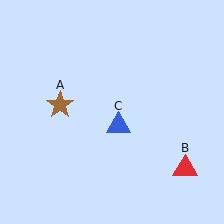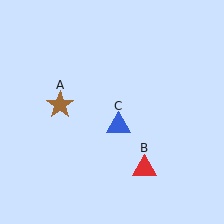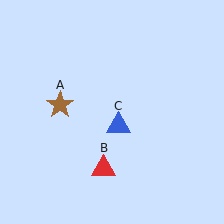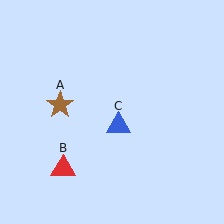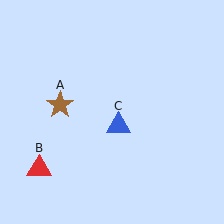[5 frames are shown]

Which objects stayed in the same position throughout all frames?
Brown star (object A) and blue triangle (object C) remained stationary.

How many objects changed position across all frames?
1 object changed position: red triangle (object B).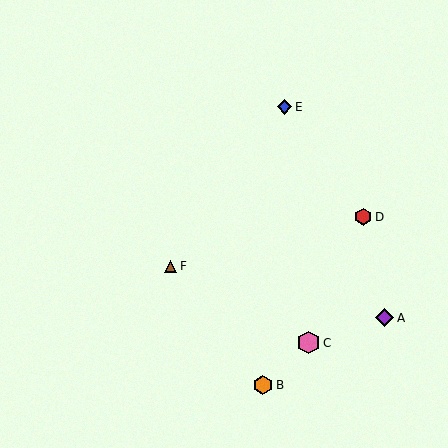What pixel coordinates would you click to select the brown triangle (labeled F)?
Click at (170, 266) to select the brown triangle F.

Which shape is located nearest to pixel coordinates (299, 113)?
The blue diamond (labeled E) at (285, 107) is nearest to that location.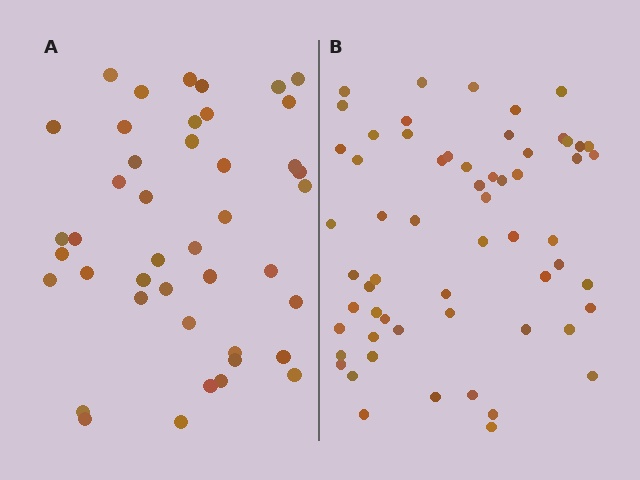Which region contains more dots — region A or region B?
Region B (the right region) has more dots.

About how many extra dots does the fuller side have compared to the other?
Region B has approximately 15 more dots than region A.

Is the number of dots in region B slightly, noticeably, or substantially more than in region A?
Region B has noticeably more, but not dramatically so. The ratio is roughly 1.4 to 1.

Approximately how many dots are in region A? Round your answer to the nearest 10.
About 40 dots. (The exact count is 43, which rounds to 40.)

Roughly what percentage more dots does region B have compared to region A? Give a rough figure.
About 40% more.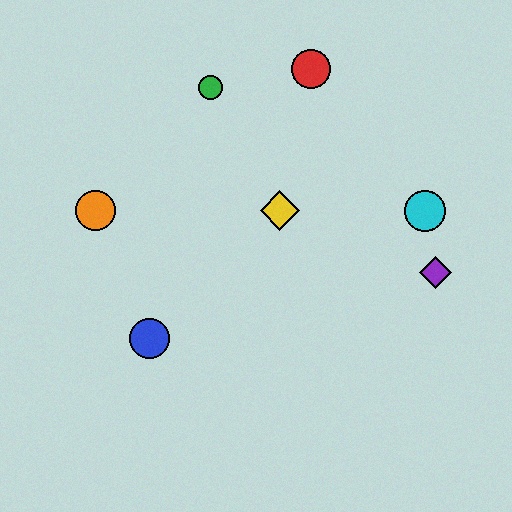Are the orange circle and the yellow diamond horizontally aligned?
Yes, both are at y≈211.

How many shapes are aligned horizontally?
3 shapes (the yellow diamond, the orange circle, the cyan circle) are aligned horizontally.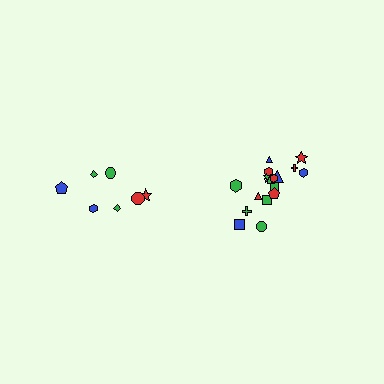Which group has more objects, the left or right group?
The right group.